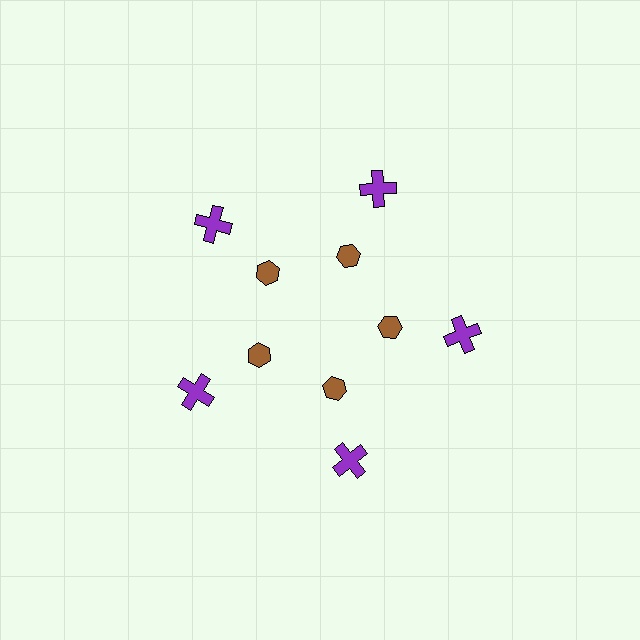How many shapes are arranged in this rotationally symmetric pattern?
There are 10 shapes, arranged in 5 groups of 2.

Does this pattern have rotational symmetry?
Yes, this pattern has 5-fold rotational symmetry. It looks the same after rotating 72 degrees around the center.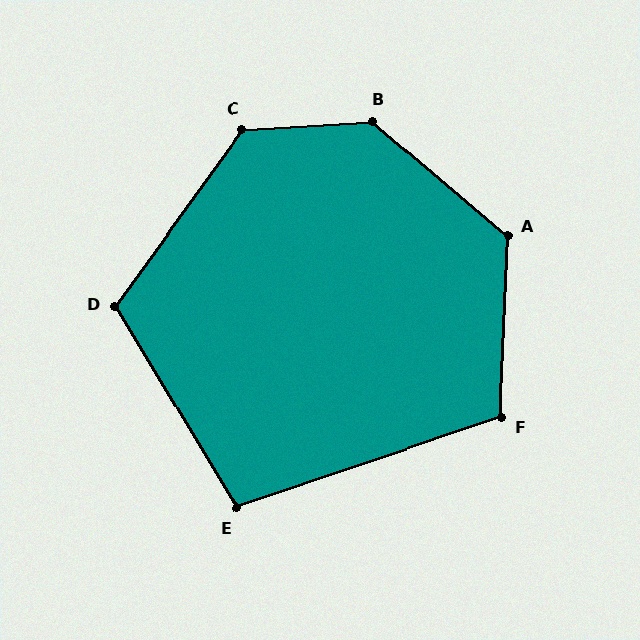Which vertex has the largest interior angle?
B, at approximately 136 degrees.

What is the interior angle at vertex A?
Approximately 128 degrees (obtuse).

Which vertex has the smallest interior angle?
E, at approximately 102 degrees.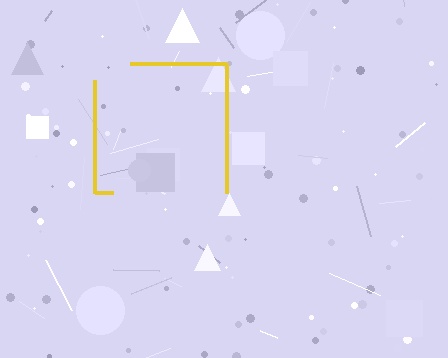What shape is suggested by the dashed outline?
The dashed outline suggests a square.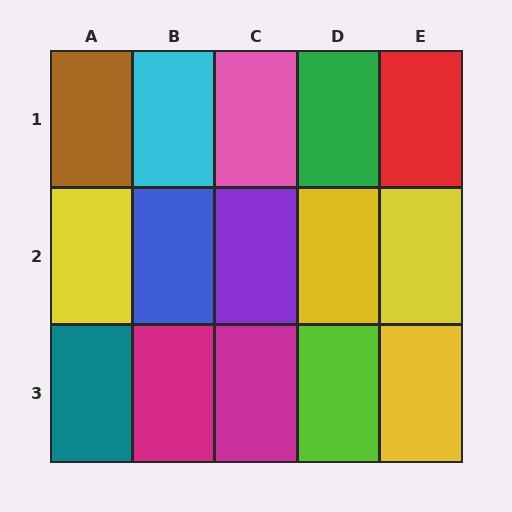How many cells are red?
1 cell is red.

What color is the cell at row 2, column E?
Yellow.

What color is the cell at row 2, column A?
Yellow.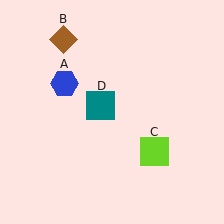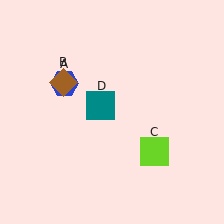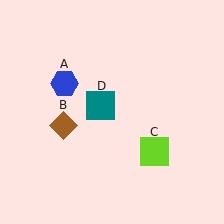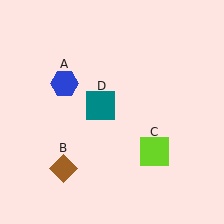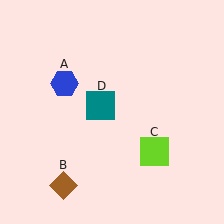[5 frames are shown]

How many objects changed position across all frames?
1 object changed position: brown diamond (object B).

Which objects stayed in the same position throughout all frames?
Blue hexagon (object A) and lime square (object C) and teal square (object D) remained stationary.